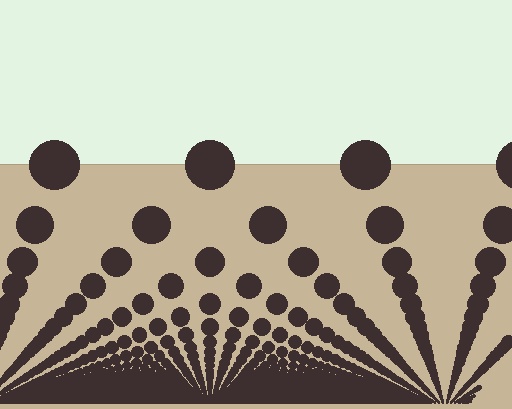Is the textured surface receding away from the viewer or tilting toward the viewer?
The surface appears to tilt toward the viewer. Texture elements get larger and sparser toward the top.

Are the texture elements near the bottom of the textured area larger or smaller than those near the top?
Smaller. The gradient is inverted — elements near the bottom are smaller and denser.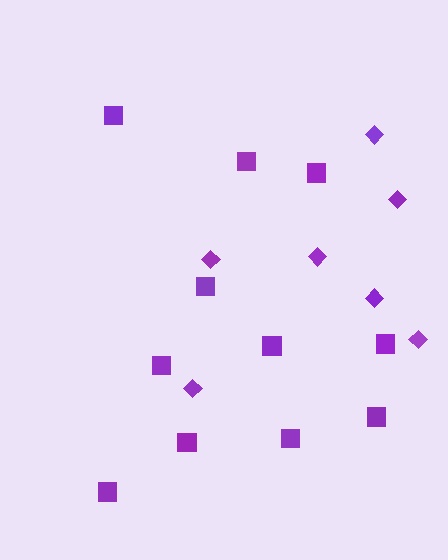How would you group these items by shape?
There are 2 groups: one group of squares (11) and one group of diamonds (7).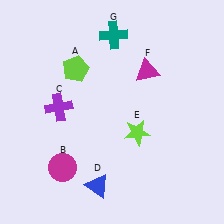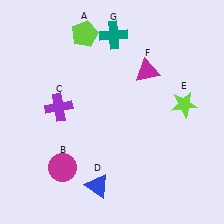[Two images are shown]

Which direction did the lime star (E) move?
The lime star (E) moved right.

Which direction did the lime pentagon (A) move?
The lime pentagon (A) moved up.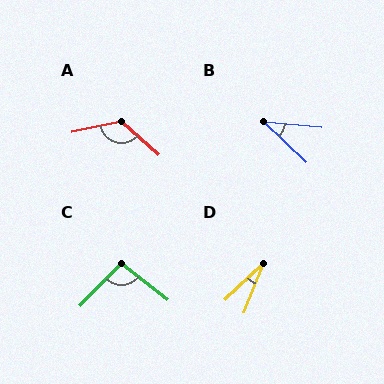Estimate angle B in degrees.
Approximately 39 degrees.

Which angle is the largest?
A, at approximately 127 degrees.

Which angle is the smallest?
D, at approximately 25 degrees.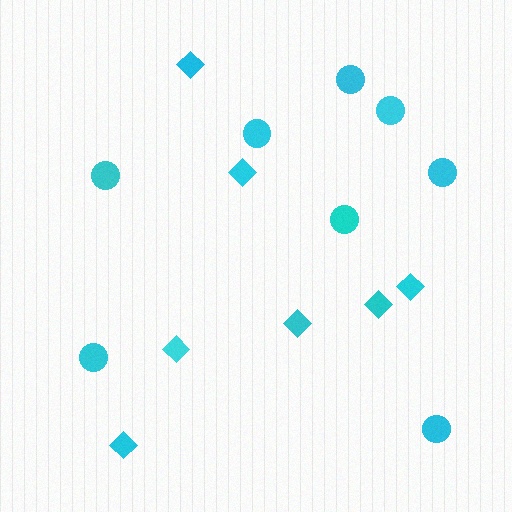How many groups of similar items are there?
There are 2 groups: one group of circles (8) and one group of diamonds (7).